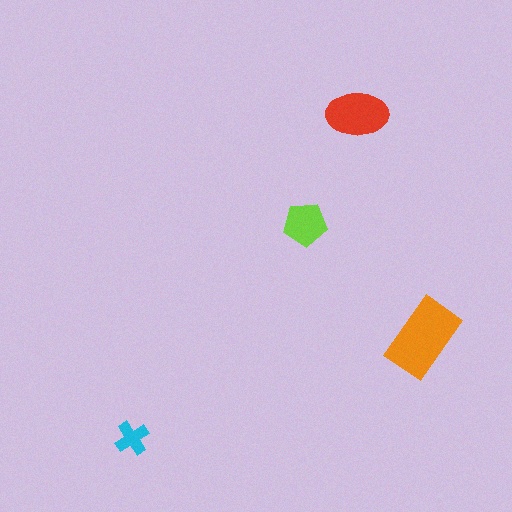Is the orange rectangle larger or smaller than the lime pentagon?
Larger.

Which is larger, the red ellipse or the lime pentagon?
The red ellipse.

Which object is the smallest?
The cyan cross.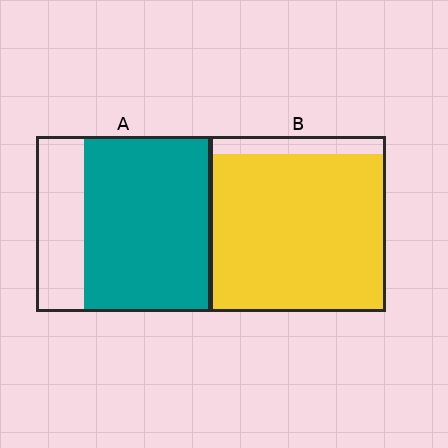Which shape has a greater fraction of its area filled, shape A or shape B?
Shape B.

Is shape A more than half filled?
Yes.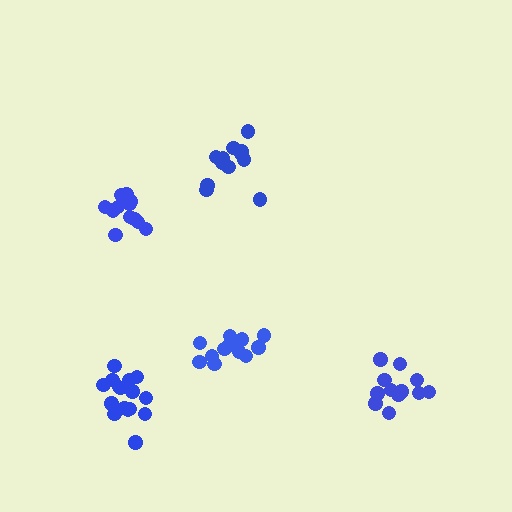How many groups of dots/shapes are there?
There are 5 groups.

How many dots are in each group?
Group 1: 12 dots, Group 2: 13 dots, Group 3: 16 dots, Group 4: 12 dots, Group 5: 12 dots (65 total).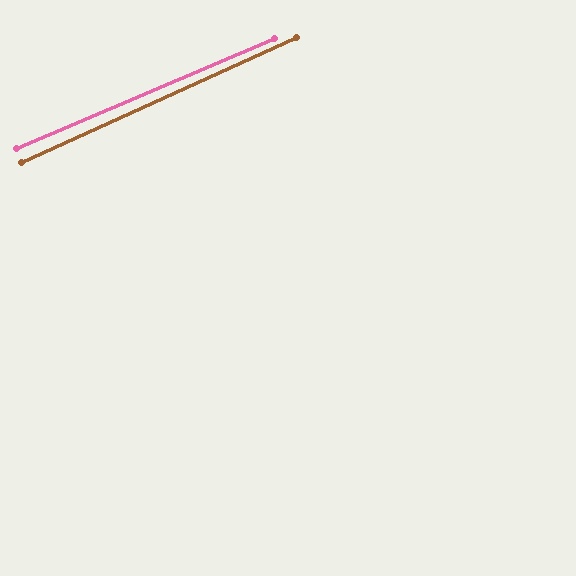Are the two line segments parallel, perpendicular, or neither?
Parallel — their directions differ by only 1.3°.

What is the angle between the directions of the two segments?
Approximately 1 degree.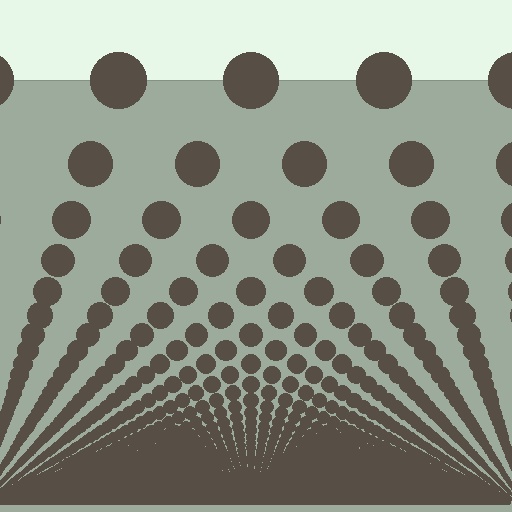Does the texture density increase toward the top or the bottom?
Density increases toward the bottom.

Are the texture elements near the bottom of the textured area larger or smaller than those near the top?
Smaller. The gradient is inverted — elements near the bottom are smaller and denser.